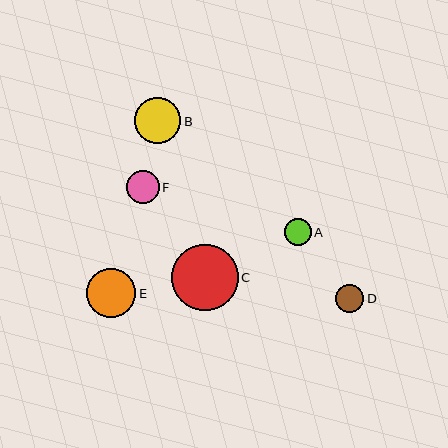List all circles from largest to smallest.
From largest to smallest: C, E, B, F, D, A.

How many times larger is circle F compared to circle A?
Circle F is approximately 1.3 times the size of circle A.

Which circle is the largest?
Circle C is the largest with a size of approximately 66 pixels.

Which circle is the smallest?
Circle A is the smallest with a size of approximately 26 pixels.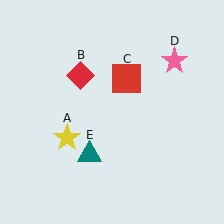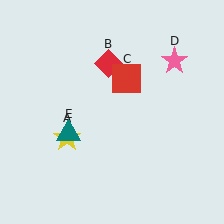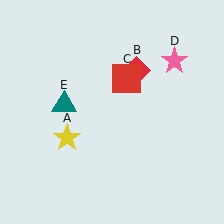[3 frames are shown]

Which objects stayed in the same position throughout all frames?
Yellow star (object A) and red square (object C) and pink star (object D) remained stationary.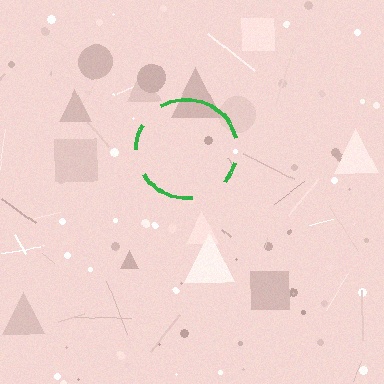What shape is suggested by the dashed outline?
The dashed outline suggests a circle.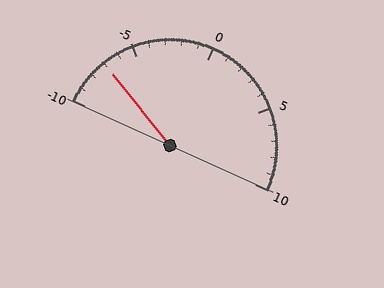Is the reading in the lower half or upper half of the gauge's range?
The reading is in the lower half of the range (-10 to 10).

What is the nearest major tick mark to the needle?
The nearest major tick mark is -5.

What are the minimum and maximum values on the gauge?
The gauge ranges from -10 to 10.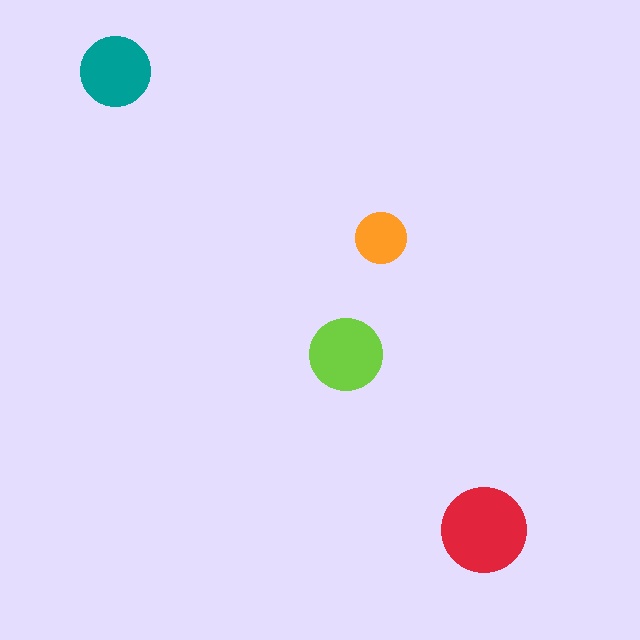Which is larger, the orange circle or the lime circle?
The lime one.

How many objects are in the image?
There are 4 objects in the image.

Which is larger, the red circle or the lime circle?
The red one.